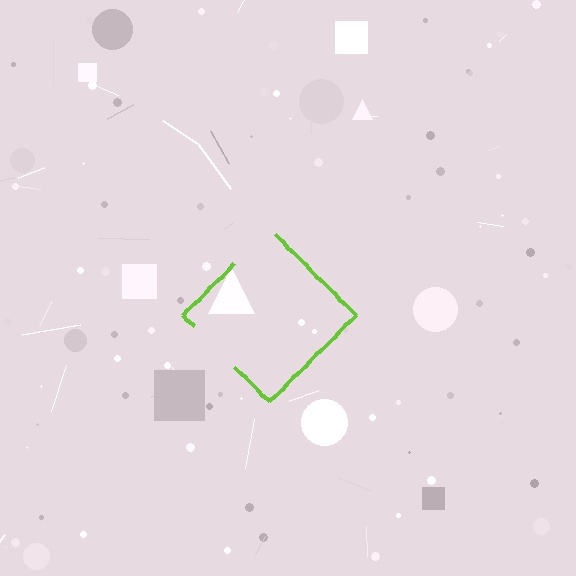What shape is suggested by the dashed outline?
The dashed outline suggests a diamond.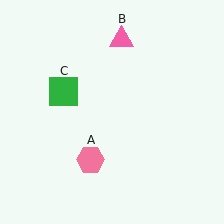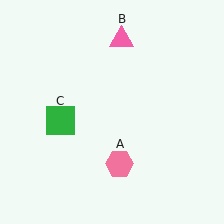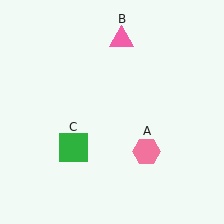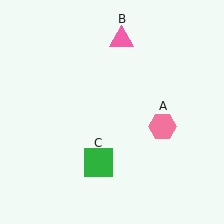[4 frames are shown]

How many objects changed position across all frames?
2 objects changed position: pink hexagon (object A), green square (object C).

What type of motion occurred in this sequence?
The pink hexagon (object A), green square (object C) rotated counterclockwise around the center of the scene.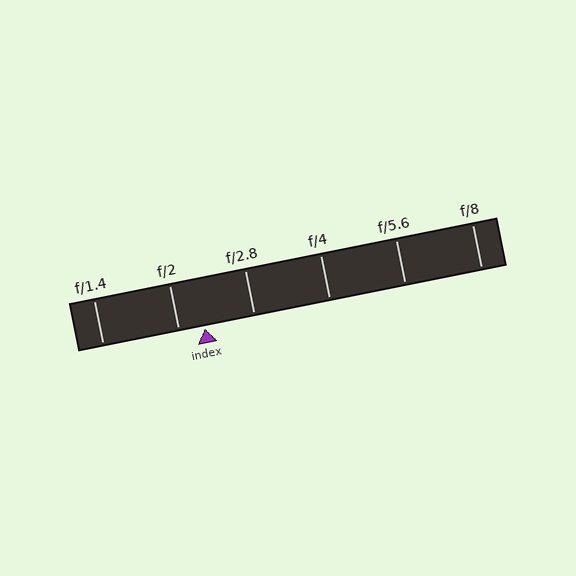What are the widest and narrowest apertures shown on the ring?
The widest aperture shown is f/1.4 and the narrowest is f/8.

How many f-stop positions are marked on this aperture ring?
There are 6 f-stop positions marked.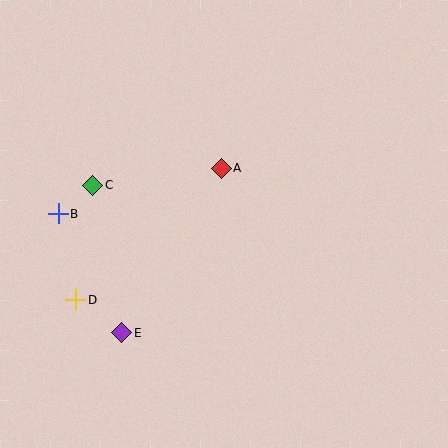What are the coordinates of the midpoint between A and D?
The midpoint between A and D is at (149, 234).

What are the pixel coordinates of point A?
Point A is at (221, 168).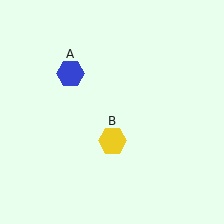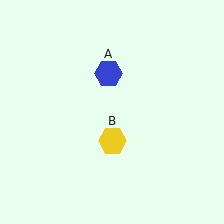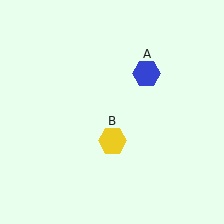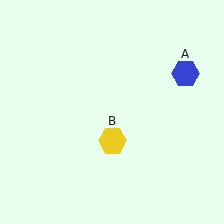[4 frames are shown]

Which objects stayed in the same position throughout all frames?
Yellow hexagon (object B) remained stationary.